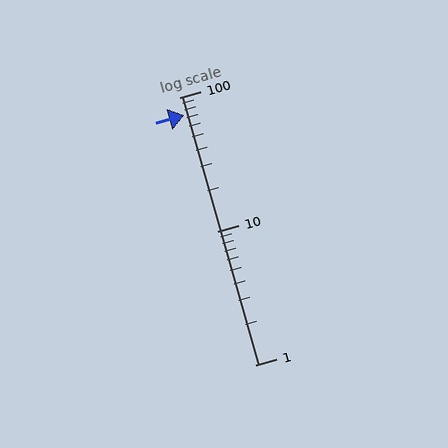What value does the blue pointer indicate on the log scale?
The pointer indicates approximately 73.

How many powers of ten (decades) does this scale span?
The scale spans 2 decades, from 1 to 100.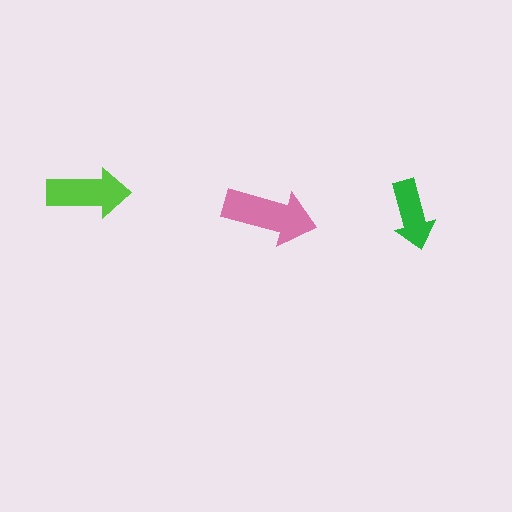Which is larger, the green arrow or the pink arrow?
The pink one.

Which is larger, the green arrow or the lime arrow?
The lime one.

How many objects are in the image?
There are 3 objects in the image.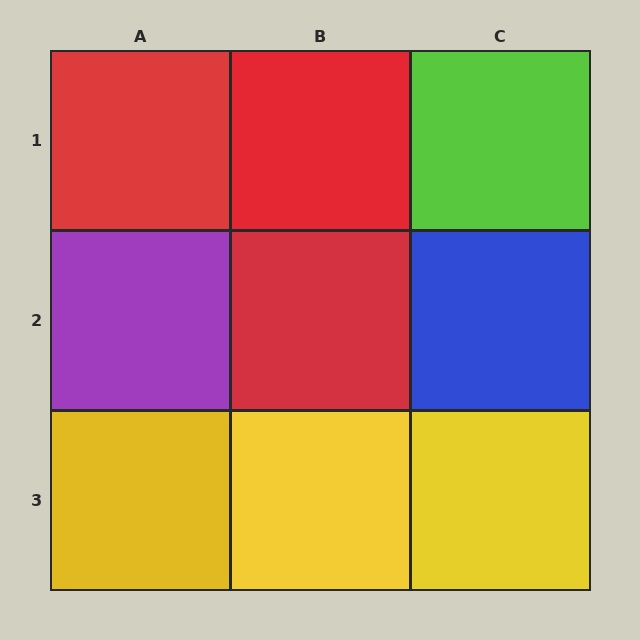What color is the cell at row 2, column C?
Blue.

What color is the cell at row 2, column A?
Purple.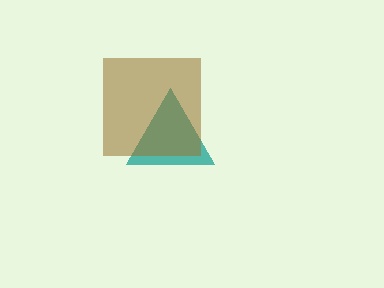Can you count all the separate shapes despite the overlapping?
Yes, there are 2 separate shapes.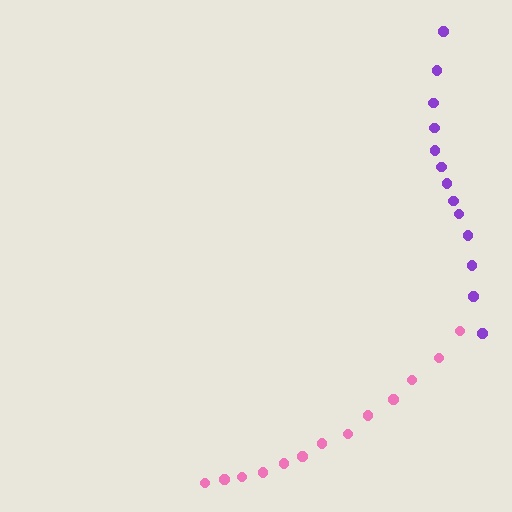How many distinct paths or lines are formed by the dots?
There are 2 distinct paths.